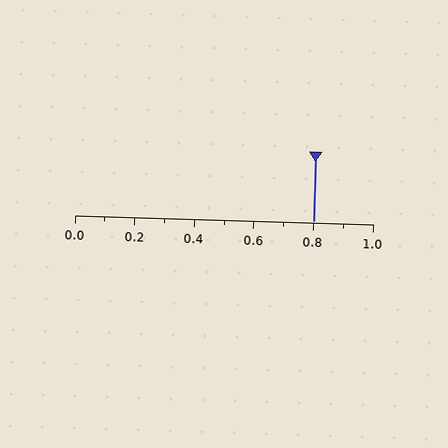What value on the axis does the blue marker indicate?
The marker indicates approximately 0.8.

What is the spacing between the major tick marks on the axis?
The major ticks are spaced 0.2 apart.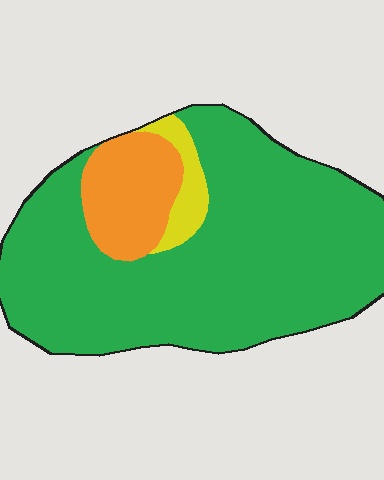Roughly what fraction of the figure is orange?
Orange takes up about one eighth (1/8) of the figure.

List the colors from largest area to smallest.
From largest to smallest: green, orange, yellow.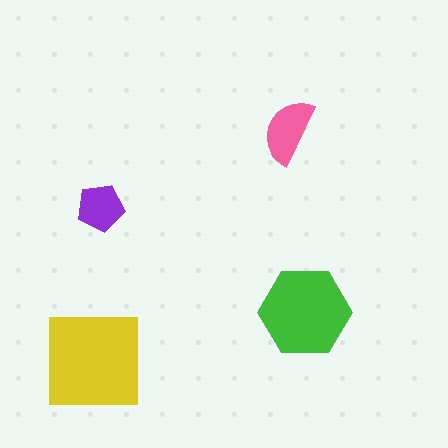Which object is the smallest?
The purple pentagon.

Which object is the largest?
The yellow square.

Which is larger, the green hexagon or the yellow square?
The yellow square.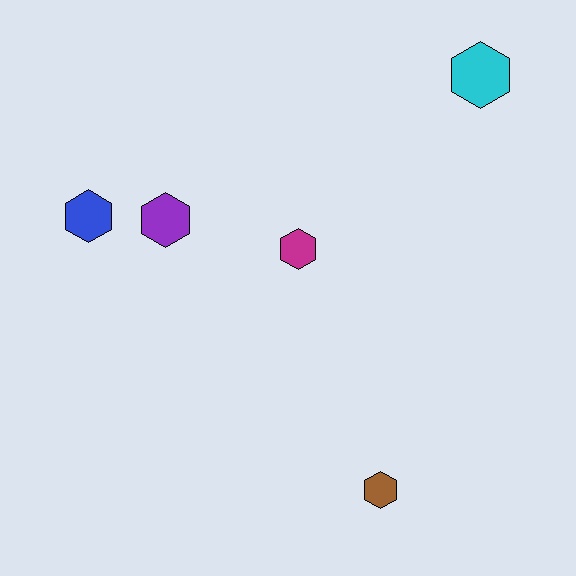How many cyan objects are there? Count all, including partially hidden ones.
There is 1 cyan object.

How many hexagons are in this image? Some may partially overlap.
There are 5 hexagons.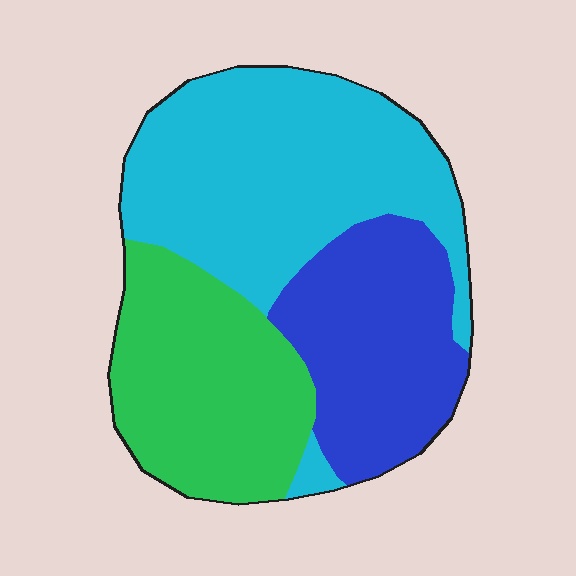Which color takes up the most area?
Cyan, at roughly 45%.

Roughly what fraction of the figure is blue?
Blue covers 27% of the figure.